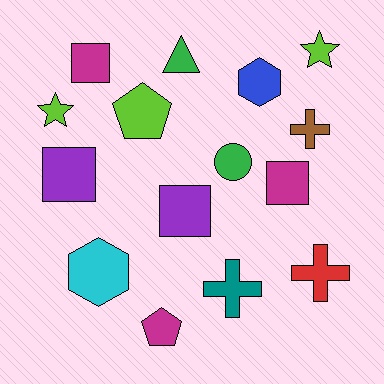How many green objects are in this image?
There are 2 green objects.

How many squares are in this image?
There are 4 squares.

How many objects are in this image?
There are 15 objects.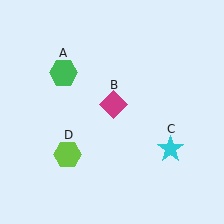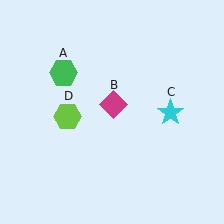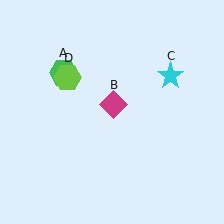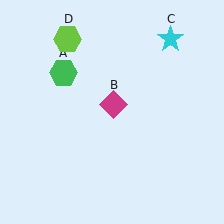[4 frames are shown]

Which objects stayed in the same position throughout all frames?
Green hexagon (object A) and magenta diamond (object B) remained stationary.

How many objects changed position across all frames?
2 objects changed position: cyan star (object C), lime hexagon (object D).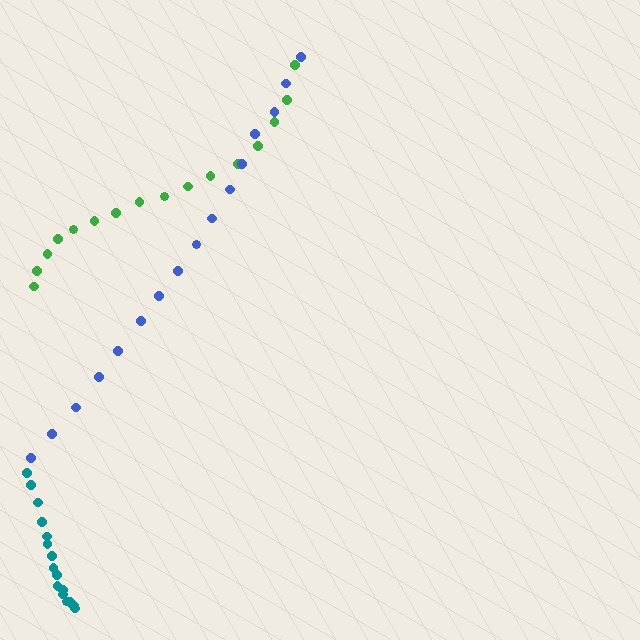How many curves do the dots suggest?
There are 3 distinct paths.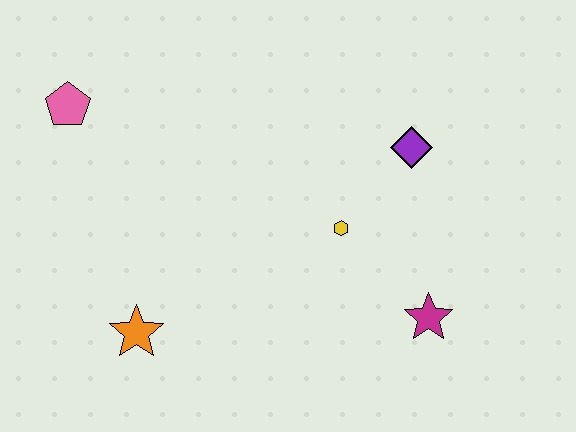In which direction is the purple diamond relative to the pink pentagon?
The purple diamond is to the right of the pink pentagon.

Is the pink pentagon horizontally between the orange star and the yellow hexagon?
No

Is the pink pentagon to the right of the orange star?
No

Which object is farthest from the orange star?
The purple diamond is farthest from the orange star.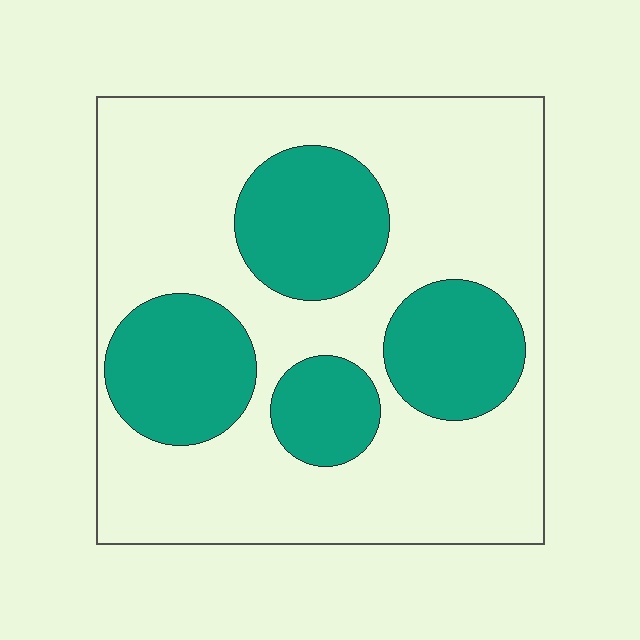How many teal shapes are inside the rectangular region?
4.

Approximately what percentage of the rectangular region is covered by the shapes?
Approximately 30%.